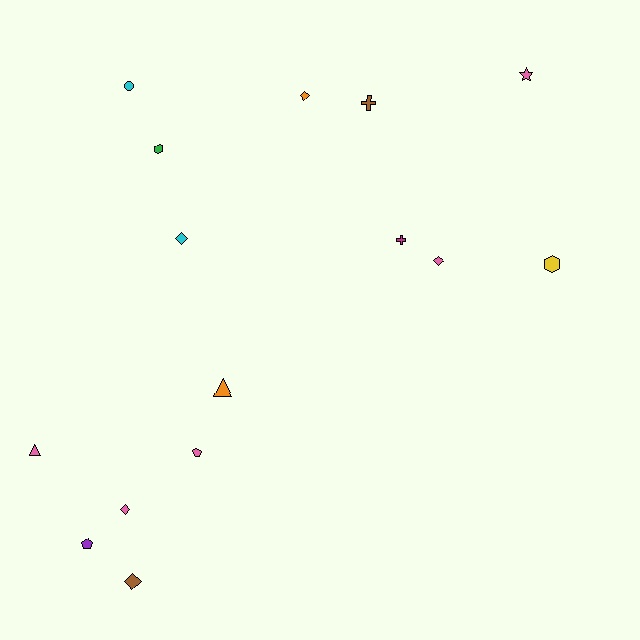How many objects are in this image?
There are 15 objects.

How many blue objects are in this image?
There are no blue objects.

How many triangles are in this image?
There are 2 triangles.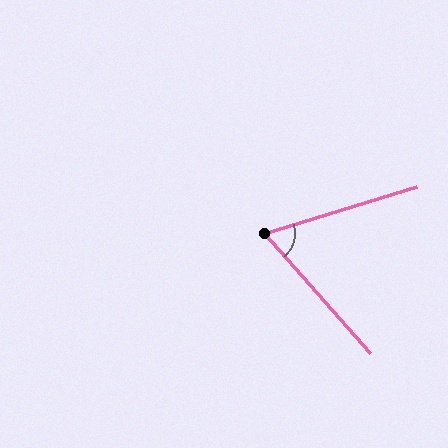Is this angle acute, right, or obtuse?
It is acute.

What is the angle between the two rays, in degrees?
Approximately 66 degrees.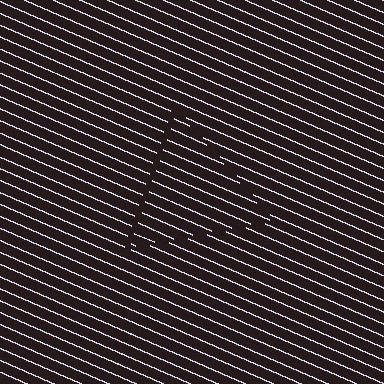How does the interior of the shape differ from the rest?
The interior of the shape contains the same grating, shifted by half a period — the contour is defined by the phase discontinuity where line-ends from the inner and outer gratings abut.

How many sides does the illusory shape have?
3 sides — the line-ends trace a triangle.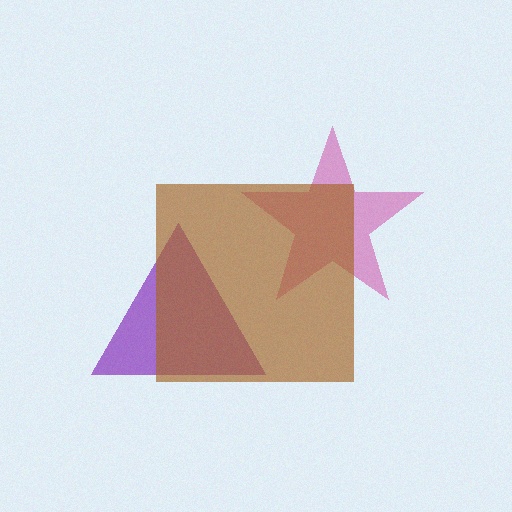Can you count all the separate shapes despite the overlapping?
Yes, there are 3 separate shapes.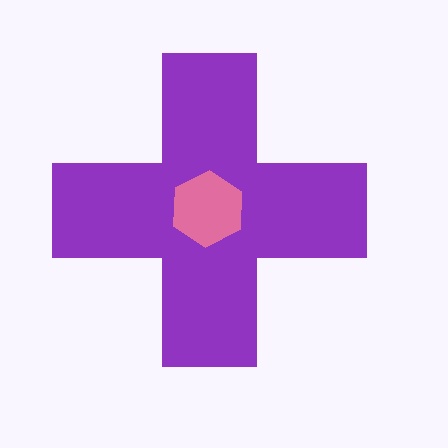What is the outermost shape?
The purple cross.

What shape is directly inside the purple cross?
The pink hexagon.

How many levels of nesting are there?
2.